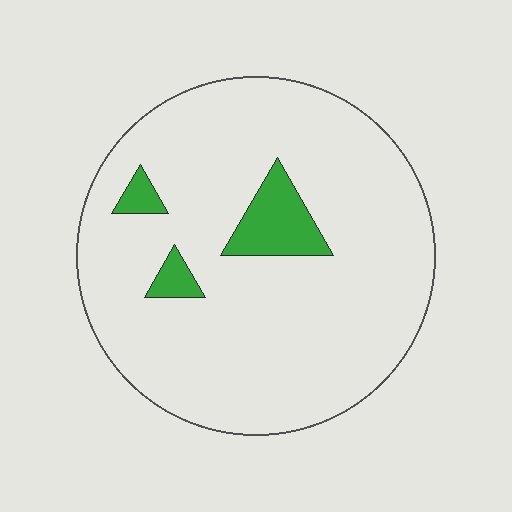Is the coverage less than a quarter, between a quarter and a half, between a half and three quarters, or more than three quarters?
Less than a quarter.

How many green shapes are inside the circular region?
3.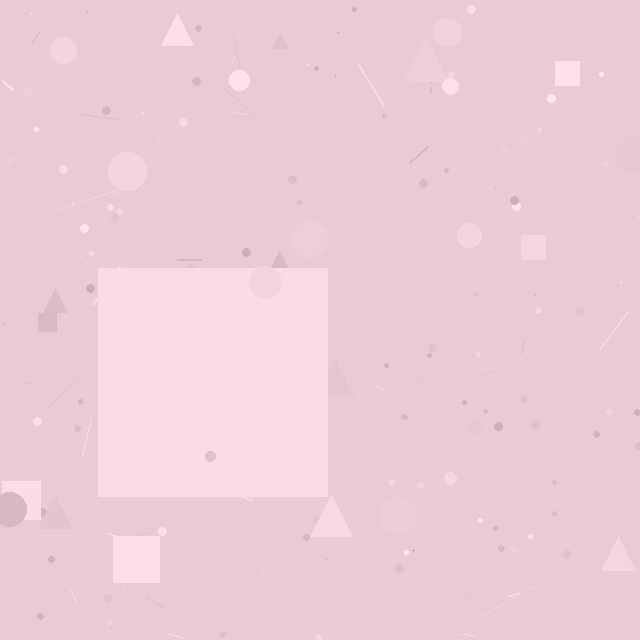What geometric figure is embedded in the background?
A square is embedded in the background.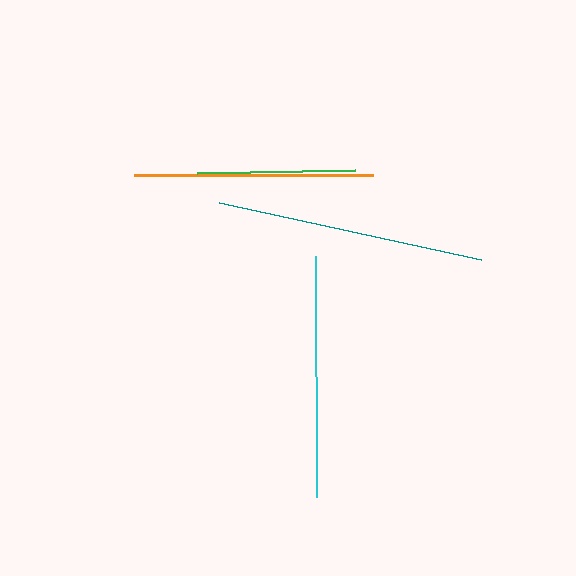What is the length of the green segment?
The green segment is approximately 158 pixels long.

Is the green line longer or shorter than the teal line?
The teal line is longer than the green line.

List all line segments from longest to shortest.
From longest to shortest: teal, cyan, orange, green.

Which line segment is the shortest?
The green line is the shortest at approximately 158 pixels.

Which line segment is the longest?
The teal line is the longest at approximately 269 pixels.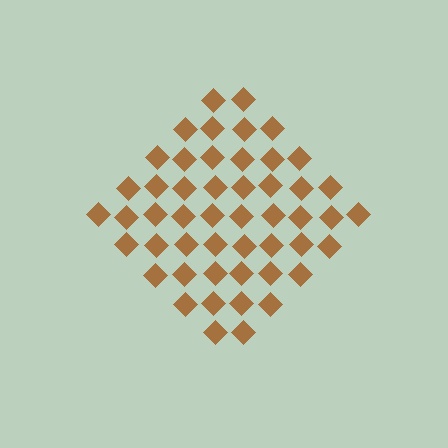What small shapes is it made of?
It is made of small diamonds.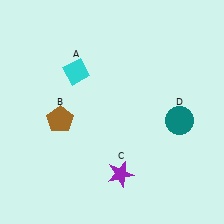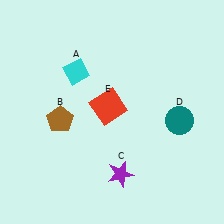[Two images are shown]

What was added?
A red square (E) was added in Image 2.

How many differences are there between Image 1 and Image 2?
There is 1 difference between the two images.